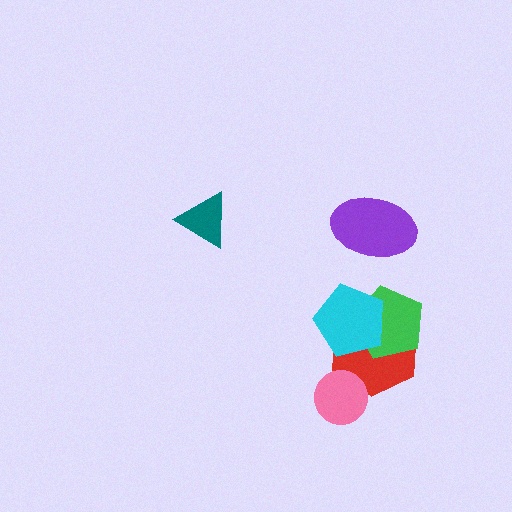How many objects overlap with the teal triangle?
0 objects overlap with the teal triangle.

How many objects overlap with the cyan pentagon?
2 objects overlap with the cyan pentagon.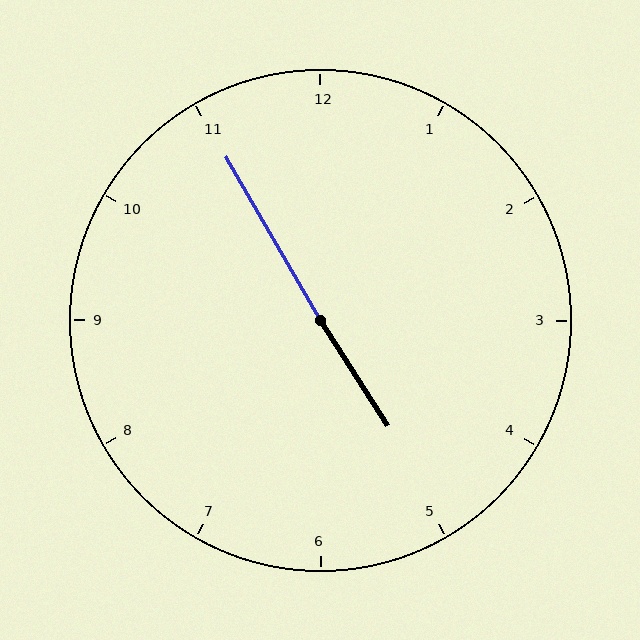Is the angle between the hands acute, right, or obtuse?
It is obtuse.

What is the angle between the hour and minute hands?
Approximately 178 degrees.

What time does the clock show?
4:55.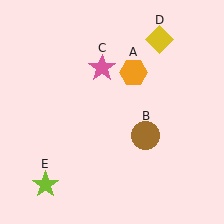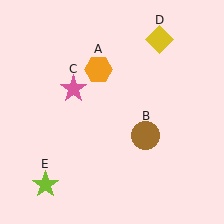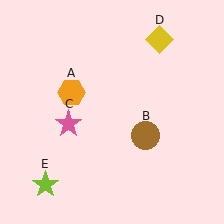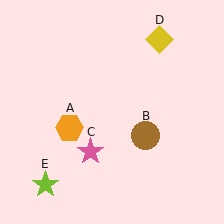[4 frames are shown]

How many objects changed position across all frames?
2 objects changed position: orange hexagon (object A), pink star (object C).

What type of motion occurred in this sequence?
The orange hexagon (object A), pink star (object C) rotated counterclockwise around the center of the scene.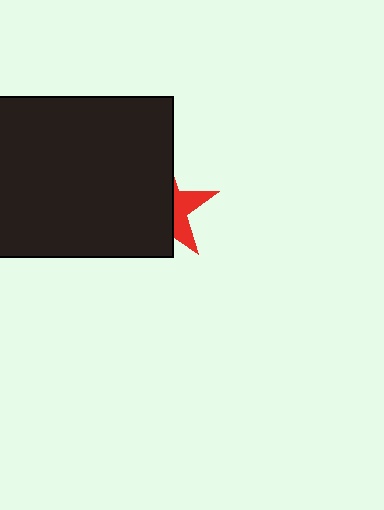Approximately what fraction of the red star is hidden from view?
Roughly 66% of the red star is hidden behind the black rectangle.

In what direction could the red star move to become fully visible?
The red star could move right. That would shift it out from behind the black rectangle entirely.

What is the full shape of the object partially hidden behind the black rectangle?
The partially hidden object is a red star.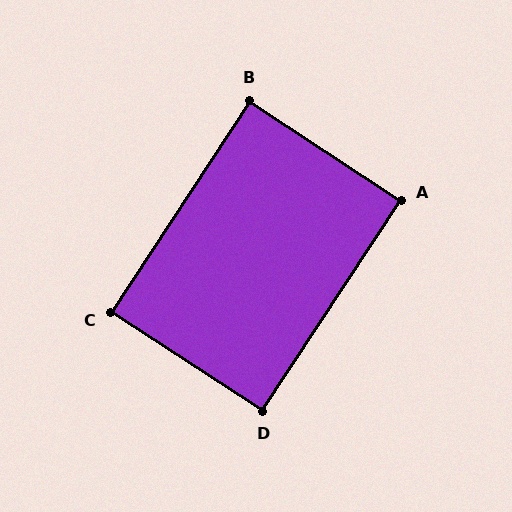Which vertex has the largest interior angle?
D, at approximately 90 degrees.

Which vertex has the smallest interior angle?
B, at approximately 90 degrees.